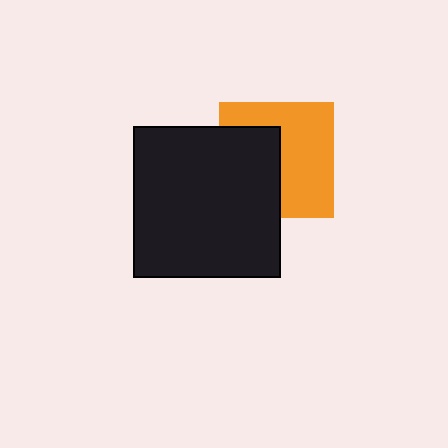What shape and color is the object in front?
The object in front is a black rectangle.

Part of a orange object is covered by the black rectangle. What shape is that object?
It is a square.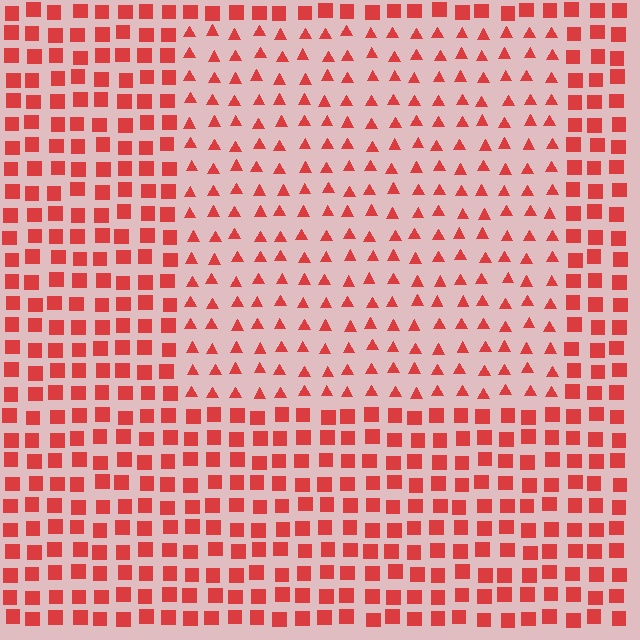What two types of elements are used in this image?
The image uses triangles inside the rectangle region and squares outside it.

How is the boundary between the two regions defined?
The boundary is defined by a change in element shape: triangles inside vs. squares outside. All elements share the same color and spacing.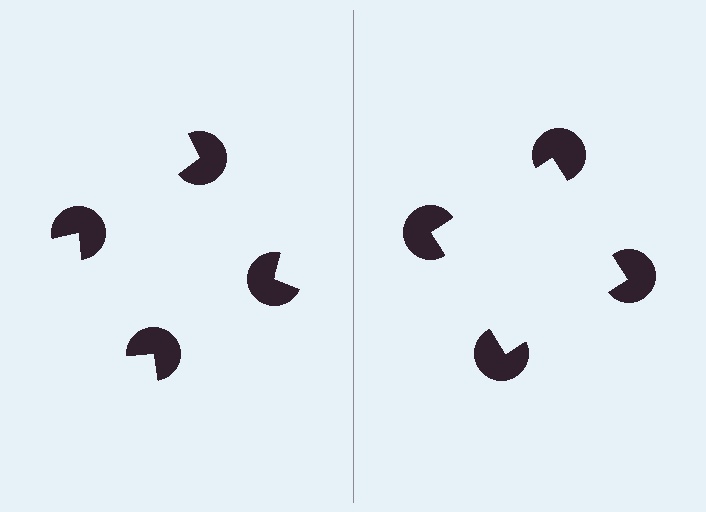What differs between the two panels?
The pac-man discs are positioned identically on both sides; only the wedge orientations differ. On the right they align to a square; on the left they are misaligned.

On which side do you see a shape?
An illusory square appears on the right side. On the left side the wedge cuts are rotated, so no coherent shape forms.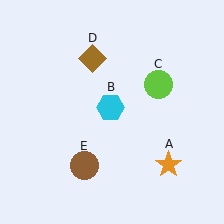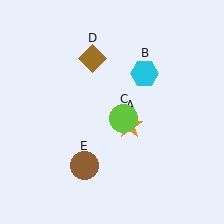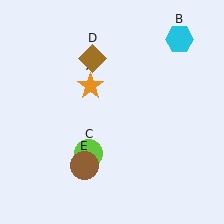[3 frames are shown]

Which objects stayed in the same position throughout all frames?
Brown diamond (object D) and brown circle (object E) remained stationary.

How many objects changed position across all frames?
3 objects changed position: orange star (object A), cyan hexagon (object B), lime circle (object C).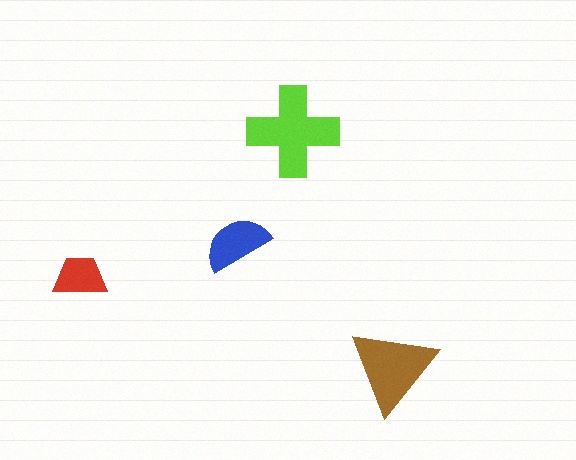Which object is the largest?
The lime cross.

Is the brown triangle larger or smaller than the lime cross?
Smaller.